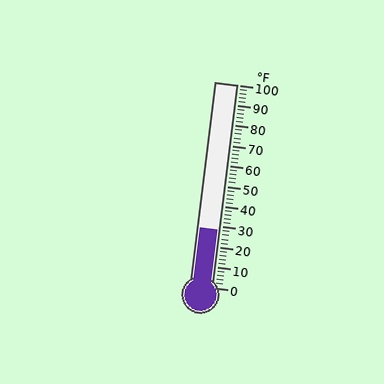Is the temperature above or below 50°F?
The temperature is below 50°F.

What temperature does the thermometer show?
The thermometer shows approximately 28°F.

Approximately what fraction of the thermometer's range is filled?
The thermometer is filled to approximately 30% of its range.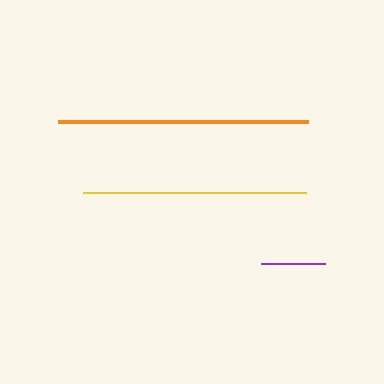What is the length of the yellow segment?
The yellow segment is approximately 223 pixels long.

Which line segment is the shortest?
The purple line is the shortest at approximately 64 pixels.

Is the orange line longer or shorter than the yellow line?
The orange line is longer than the yellow line.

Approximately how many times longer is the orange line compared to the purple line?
The orange line is approximately 3.9 times the length of the purple line.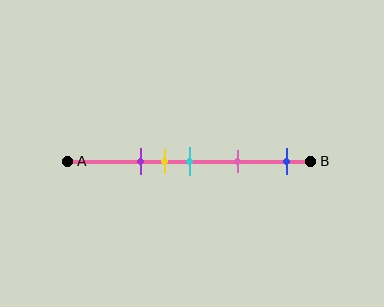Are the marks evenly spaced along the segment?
No, the marks are not evenly spaced.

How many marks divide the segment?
There are 5 marks dividing the segment.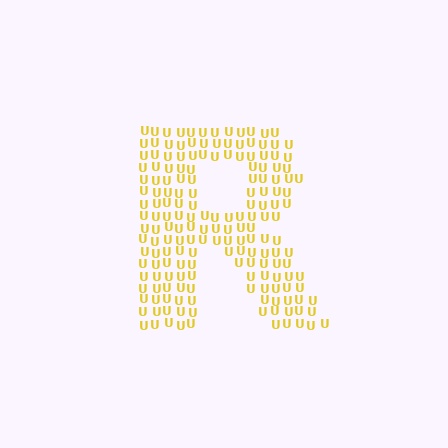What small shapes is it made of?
It is made of small letter U's.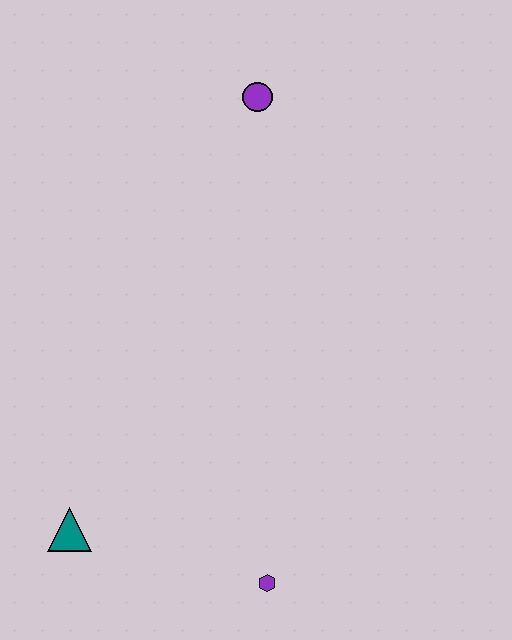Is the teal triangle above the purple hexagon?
Yes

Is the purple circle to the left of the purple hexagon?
Yes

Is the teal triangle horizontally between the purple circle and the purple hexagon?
No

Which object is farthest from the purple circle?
The purple hexagon is farthest from the purple circle.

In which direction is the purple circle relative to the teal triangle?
The purple circle is above the teal triangle.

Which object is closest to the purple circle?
The teal triangle is closest to the purple circle.